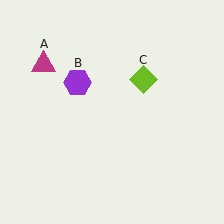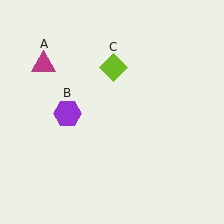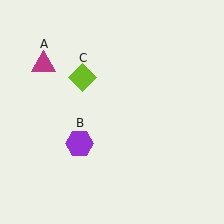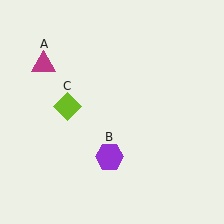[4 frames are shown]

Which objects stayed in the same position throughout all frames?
Magenta triangle (object A) remained stationary.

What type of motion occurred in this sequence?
The purple hexagon (object B), lime diamond (object C) rotated counterclockwise around the center of the scene.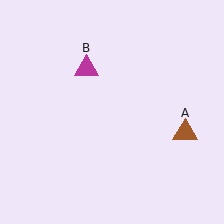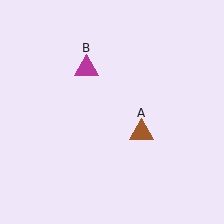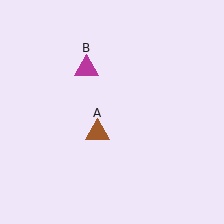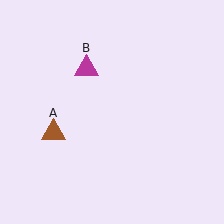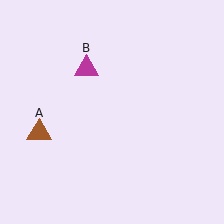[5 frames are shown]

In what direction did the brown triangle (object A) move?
The brown triangle (object A) moved left.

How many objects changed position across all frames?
1 object changed position: brown triangle (object A).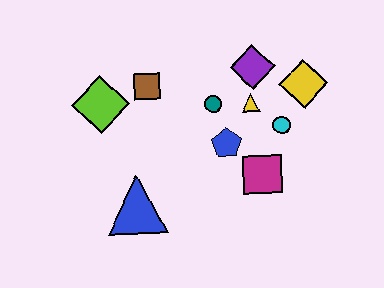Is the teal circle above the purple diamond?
No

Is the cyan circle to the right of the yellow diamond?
No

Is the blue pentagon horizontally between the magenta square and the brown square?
Yes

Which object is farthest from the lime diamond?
The yellow diamond is farthest from the lime diamond.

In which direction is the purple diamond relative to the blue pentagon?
The purple diamond is above the blue pentagon.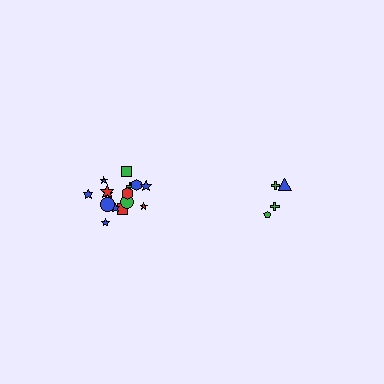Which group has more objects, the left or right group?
The left group.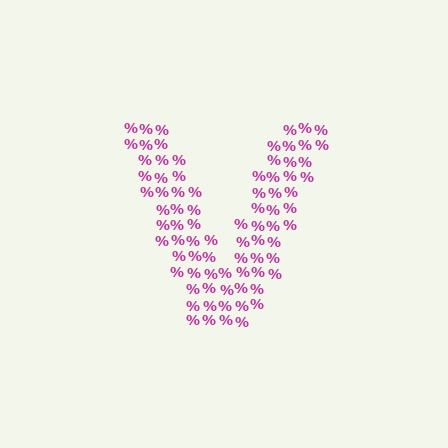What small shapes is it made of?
It is made of small percent signs.